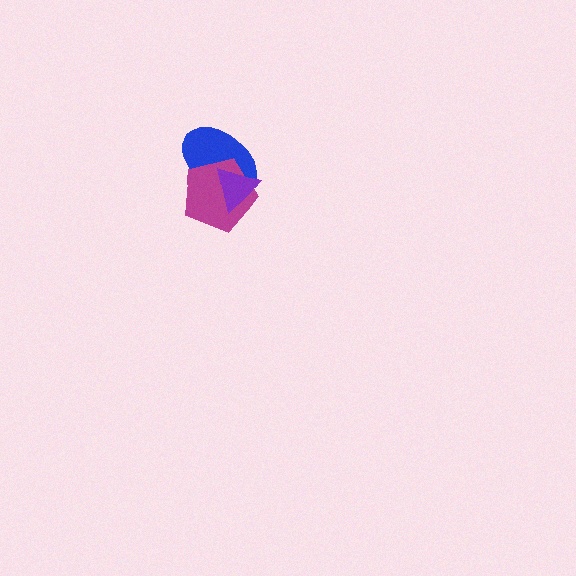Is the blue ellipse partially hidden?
Yes, it is partially covered by another shape.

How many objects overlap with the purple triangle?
2 objects overlap with the purple triangle.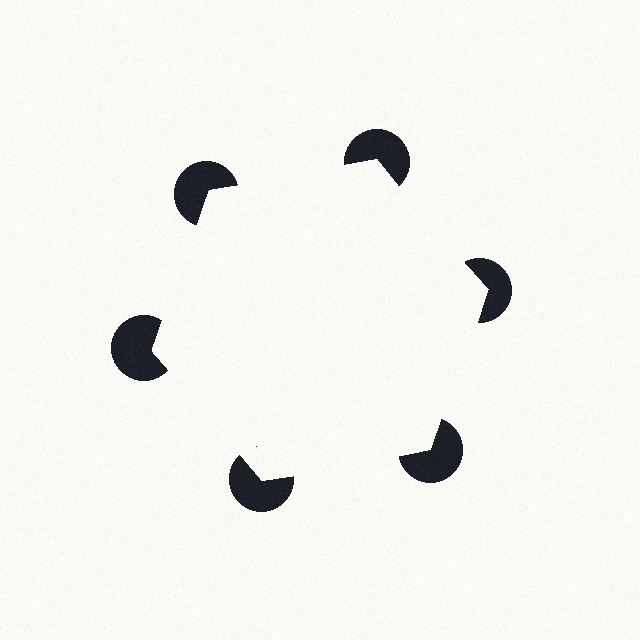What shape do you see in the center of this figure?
An illusory hexagon — its edges are inferred from the aligned wedge cuts in the pac-man discs, not physically drawn.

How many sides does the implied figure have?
6 sides.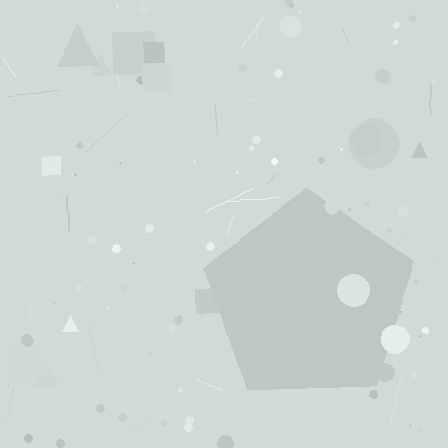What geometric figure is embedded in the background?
A pentagon is embedded in the background.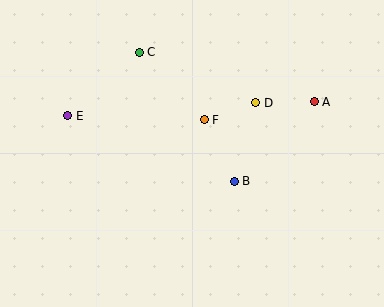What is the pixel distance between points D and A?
The distance between D and A is 59 pixels.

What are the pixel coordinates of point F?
Point F is at (204, 120).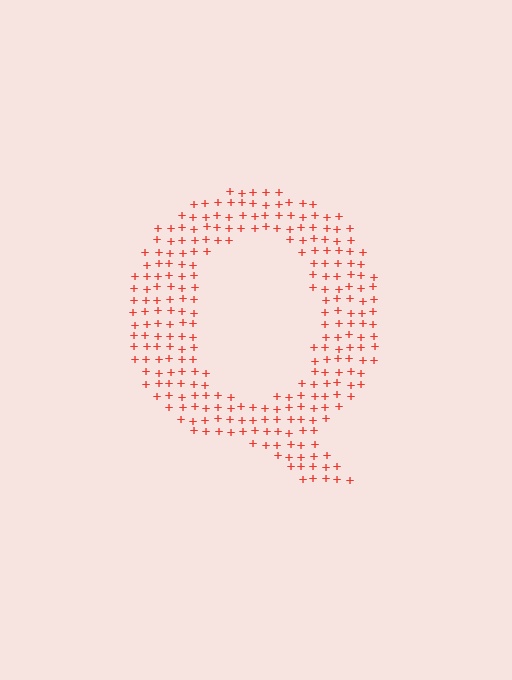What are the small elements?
The small elements are plus signs.